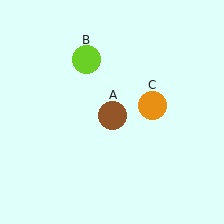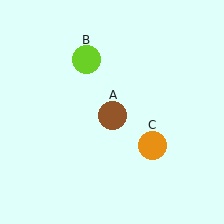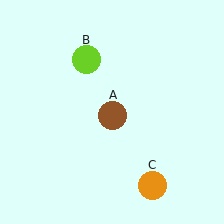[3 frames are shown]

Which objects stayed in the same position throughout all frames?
Brown circle (object A) and lime circle (object B) remained stationary.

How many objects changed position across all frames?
1 object changed position: orange circle (object C).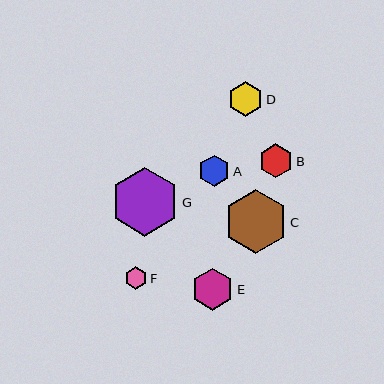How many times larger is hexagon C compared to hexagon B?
Hexagon C is approximately 1.9 times the size of hexagon B.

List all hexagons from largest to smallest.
From largest to smallest: G, C, E, D, B, A, F.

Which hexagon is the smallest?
Hexagon F is the smallest with a size of approximately 22 pixels.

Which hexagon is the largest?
Hexagon G is the largest with a size of approximately 68 pixels.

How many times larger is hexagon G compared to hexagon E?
Hexagon G is approximately 1.6 times the size of hexagon E.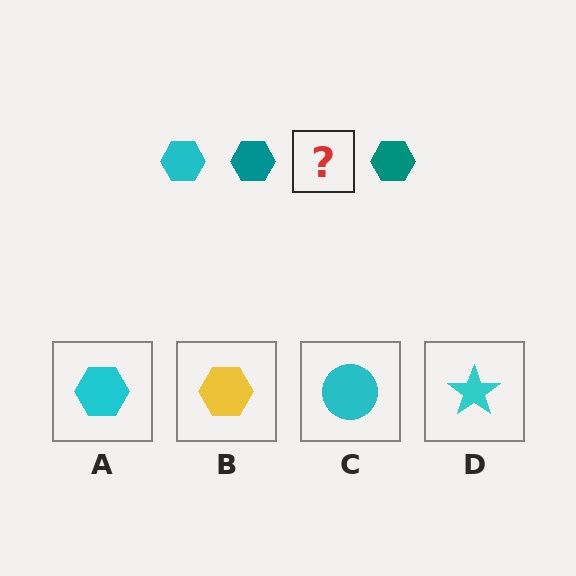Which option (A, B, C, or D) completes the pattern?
A.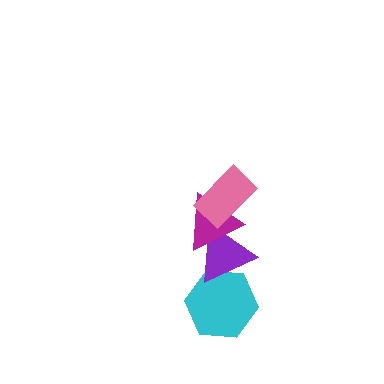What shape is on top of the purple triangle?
The magenta triangle is on top of the purple triangle.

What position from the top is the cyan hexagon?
The cyan hexagon is 4th from the top.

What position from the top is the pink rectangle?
The pink rectangle is 1st from the top.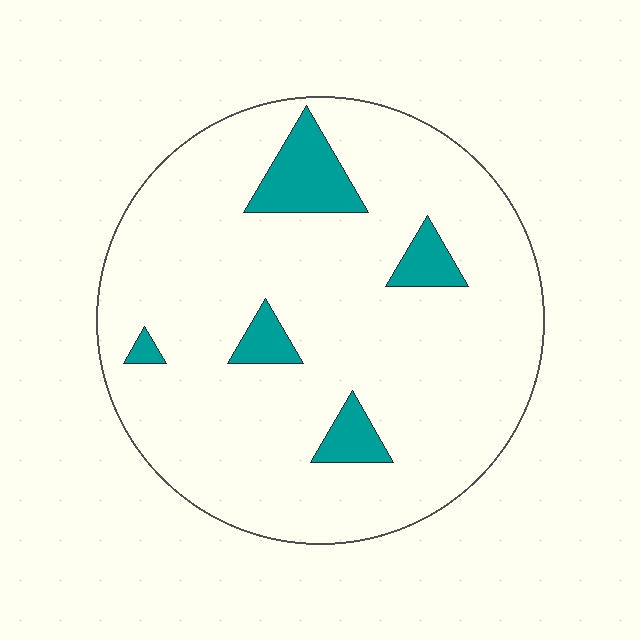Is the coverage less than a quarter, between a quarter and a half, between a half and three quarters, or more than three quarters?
Less than a quarter.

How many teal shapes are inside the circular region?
5.